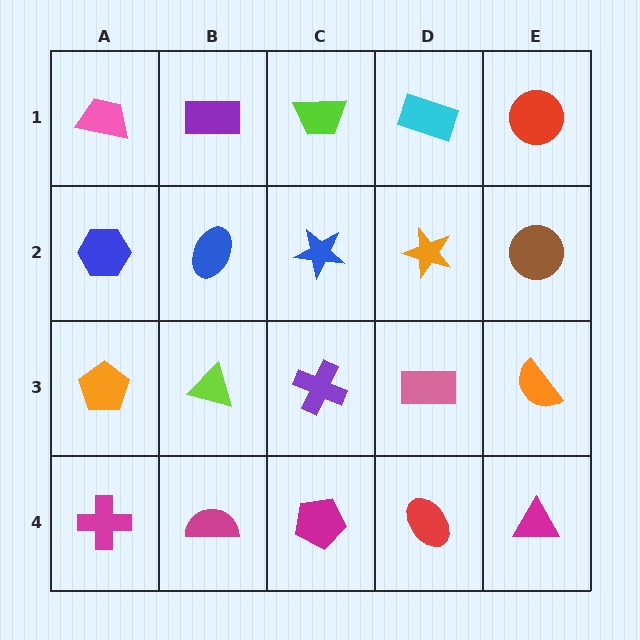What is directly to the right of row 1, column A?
A purple rectangle.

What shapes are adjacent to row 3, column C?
A blue star (row 2, column C), a magenta pentagon (row 4, column C), a lime triangle (row 3, column B), a pink rectangle (row 3, column D).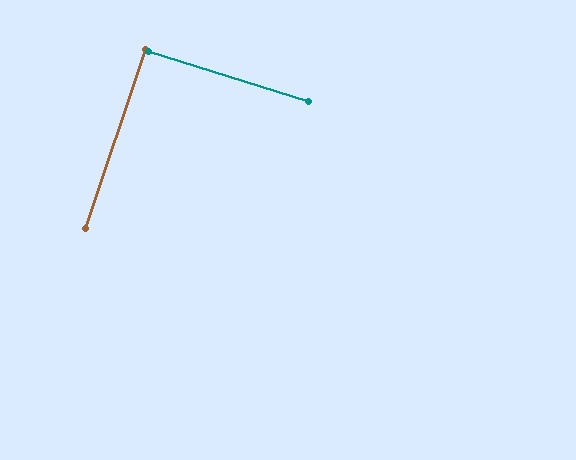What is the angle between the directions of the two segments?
Approximately 89 degrees.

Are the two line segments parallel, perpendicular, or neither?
Perpendicular — they meet at approximately 89°.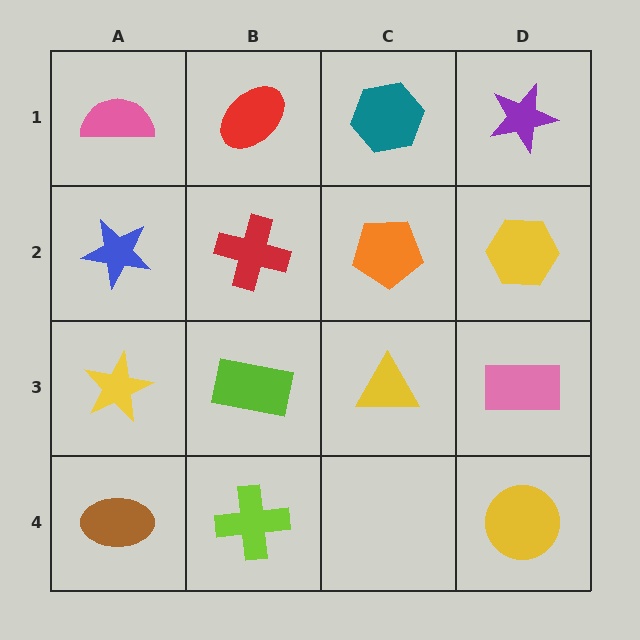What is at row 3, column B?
A lime rectangle.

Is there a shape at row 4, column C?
No, that cell is empty.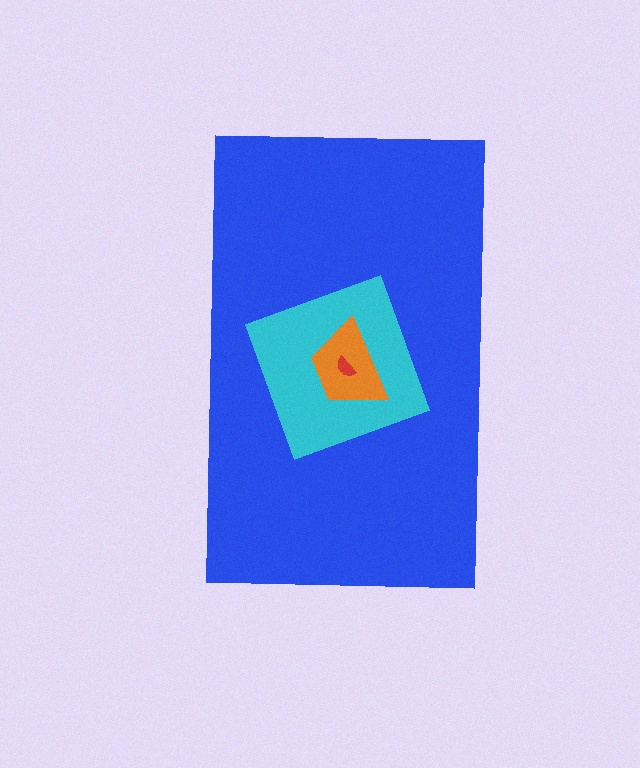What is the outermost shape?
The blue rectangle.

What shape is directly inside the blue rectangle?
The cyan square.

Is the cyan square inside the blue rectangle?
Yes.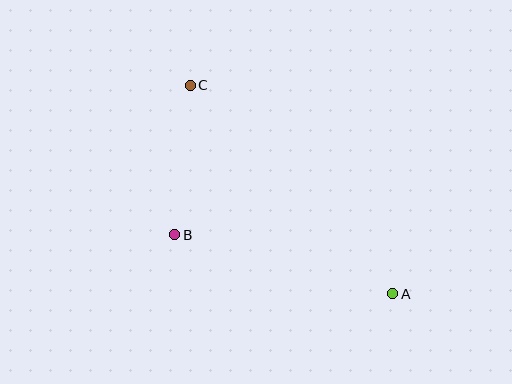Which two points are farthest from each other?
Points A and C are farthest from each other.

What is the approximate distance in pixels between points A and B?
The distance between A and B is approximately 226 pixels.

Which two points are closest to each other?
Points B and C are closest to each other.